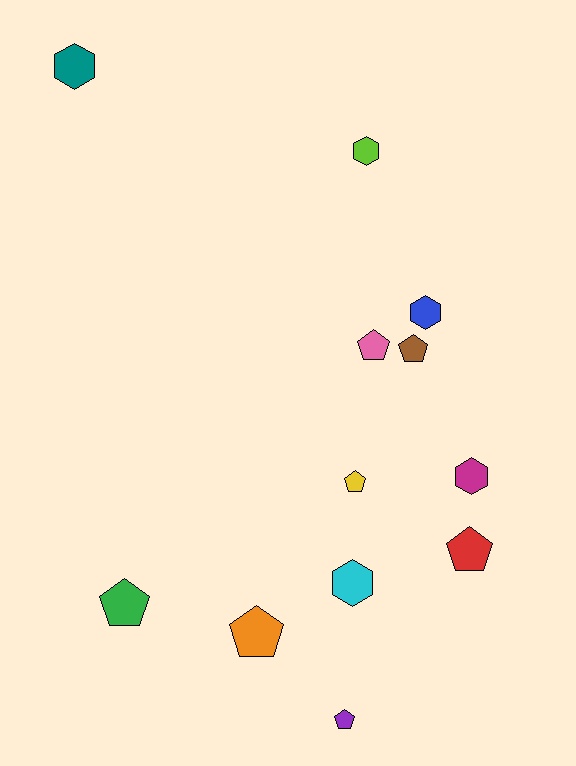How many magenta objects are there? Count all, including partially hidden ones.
There is 1 magenta object.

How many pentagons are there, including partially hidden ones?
There are 7 pentagons.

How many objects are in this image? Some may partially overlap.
There are 12 objects.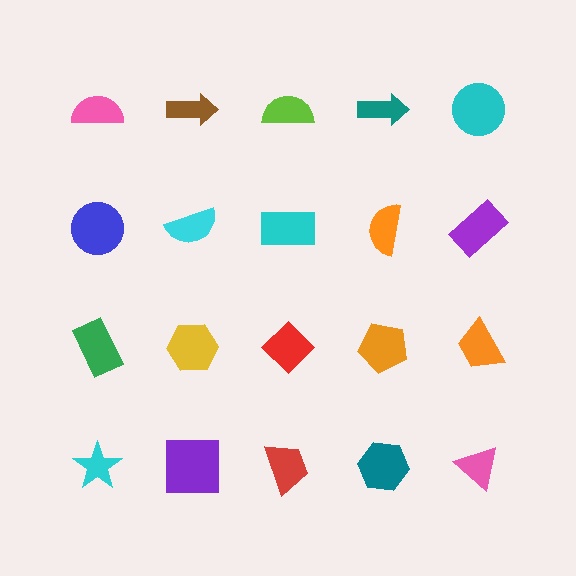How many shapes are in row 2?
5 shapes.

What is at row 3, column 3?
A red diamond.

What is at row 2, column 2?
A cyan semicircle.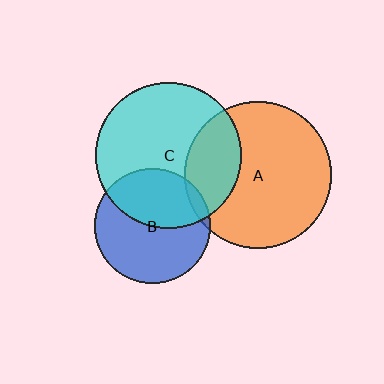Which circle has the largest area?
Circle A (orange).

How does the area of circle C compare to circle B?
Approximately 1.6 times.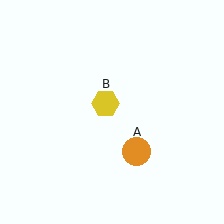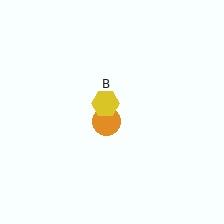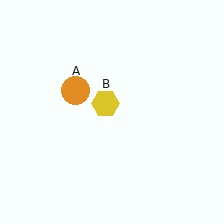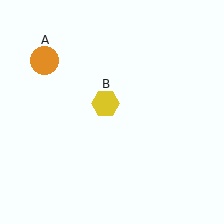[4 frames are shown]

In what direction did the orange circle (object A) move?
The orange circle (object A) moved up and to the left.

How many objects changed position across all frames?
1 object changed position: orange circle (object A).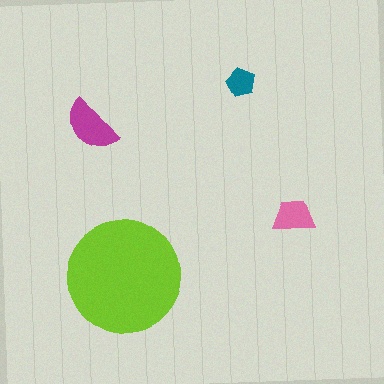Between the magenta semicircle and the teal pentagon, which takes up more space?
The magenta semicircle.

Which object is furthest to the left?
The magenta semicircle is leftmost.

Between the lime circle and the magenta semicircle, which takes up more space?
The lime circle.